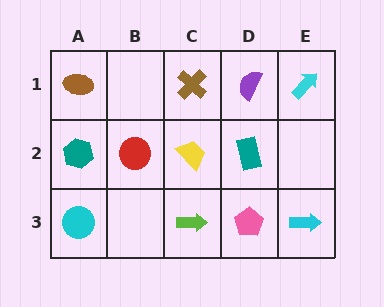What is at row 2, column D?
A teal rectangle.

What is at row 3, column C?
A lime arrow.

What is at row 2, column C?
A yellow trapezoid.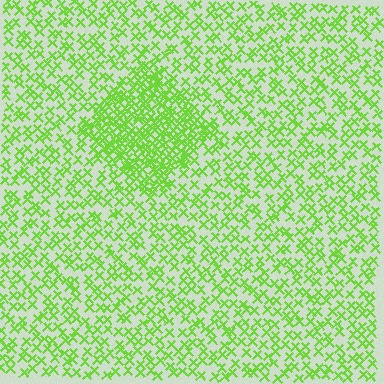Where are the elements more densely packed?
The elements are more densely packed inside the diamond boundary.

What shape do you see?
I see a diamond.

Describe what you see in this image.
The image contains small lime elements arranged at two different densities. A diamond-shaped region is visible where the elements are more densely packed than the surrounding area.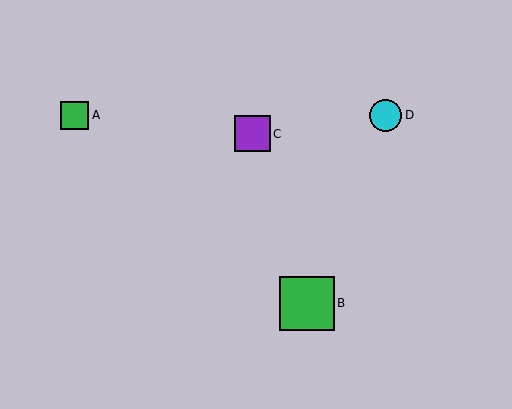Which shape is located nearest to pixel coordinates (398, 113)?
The cyan circle (labeled D) at (385, 115) is nearest to that location.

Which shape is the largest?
The green square (labeled B) is the largest.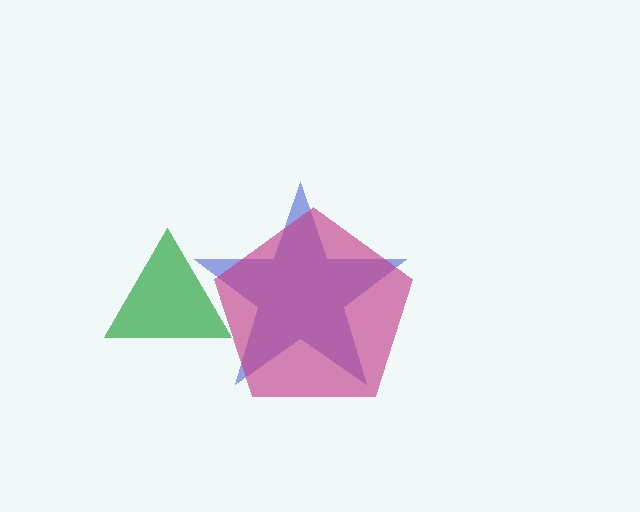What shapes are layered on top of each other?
The layered shapes are: a blue star, a magenta pentagon, a green triangle.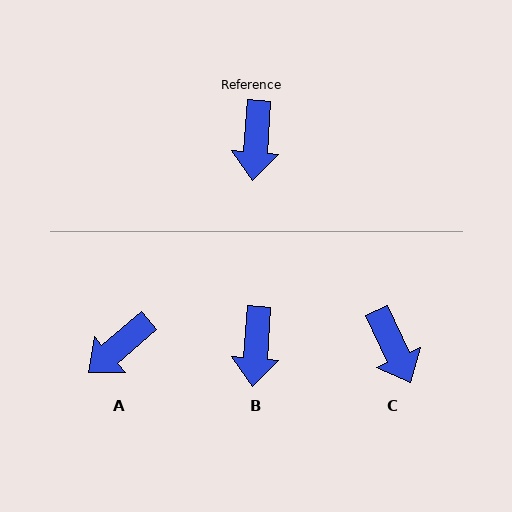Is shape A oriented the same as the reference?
No, it is off by about 45 degrees.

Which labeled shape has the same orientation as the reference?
B.